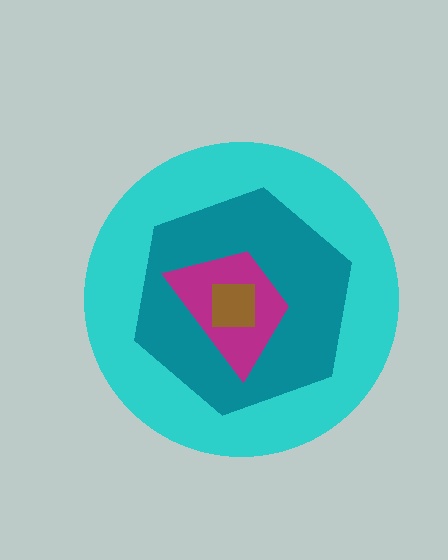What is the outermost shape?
The cyan circle.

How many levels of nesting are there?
4.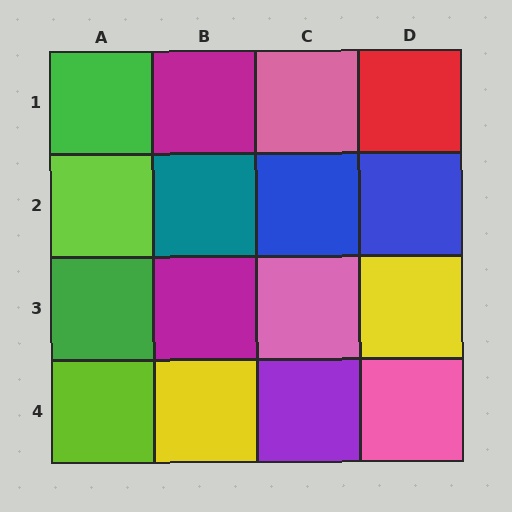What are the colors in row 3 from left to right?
Green, magenta, pink, yellow.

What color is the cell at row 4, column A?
Lime.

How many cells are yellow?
2 cells are yellow.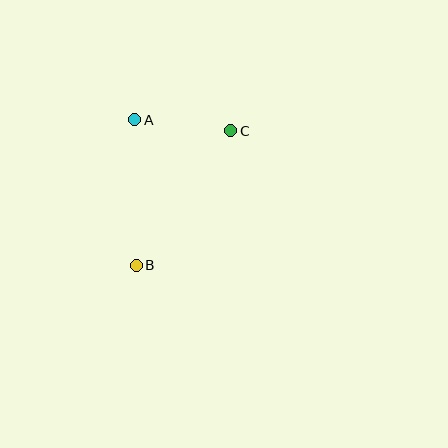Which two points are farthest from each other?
Points B and C are farthest from each other.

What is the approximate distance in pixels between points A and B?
The distance between A and B is approximately 145 pixels.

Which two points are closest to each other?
Points A and C are closest to each other.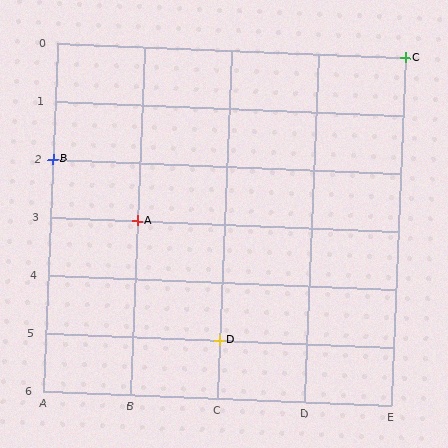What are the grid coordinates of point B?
Point B is at grid coordinates (A, 2).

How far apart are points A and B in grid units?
Points A and B are 1 column and 1 row apart (about 1.4 grid units diagonally).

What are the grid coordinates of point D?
Point D is at grid coordinates (C, 5).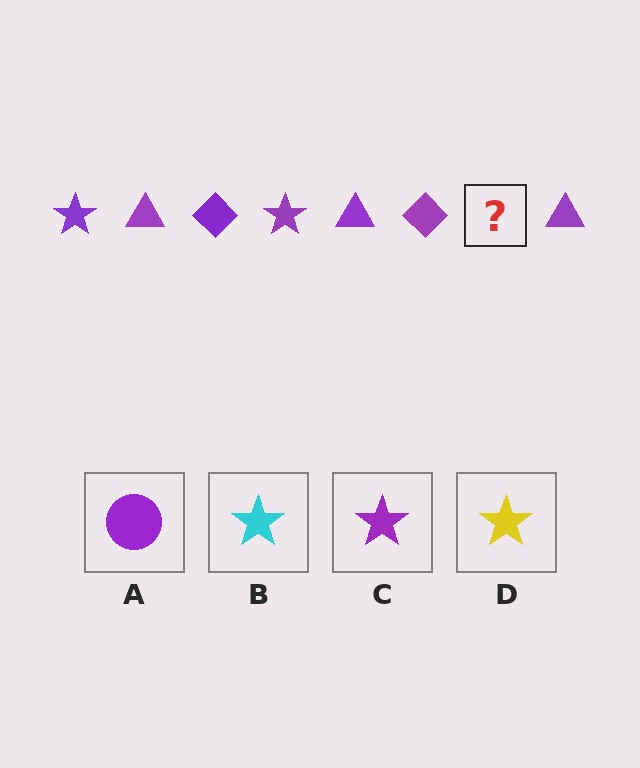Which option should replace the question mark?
Option C.